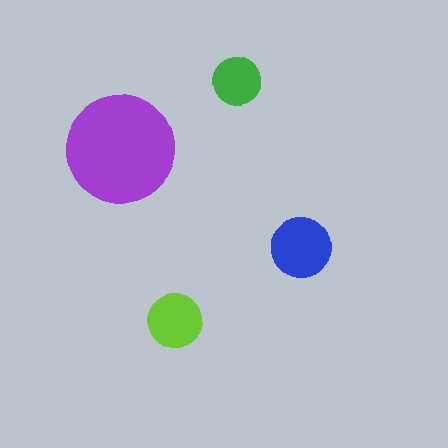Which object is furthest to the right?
The blue circle is rightmost.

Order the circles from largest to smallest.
the purple one, the blue one, the lime one, the green one.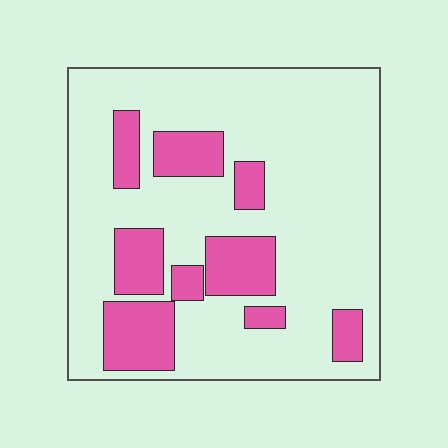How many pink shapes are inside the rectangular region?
9.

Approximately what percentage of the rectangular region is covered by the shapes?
Approximately 25%.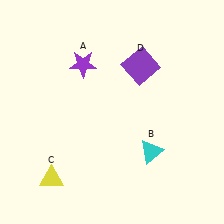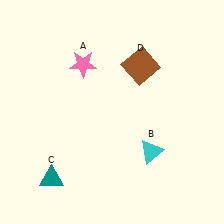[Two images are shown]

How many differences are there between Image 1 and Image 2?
There are 3 differences between the two images.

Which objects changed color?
A changed from purple to pink. C changed from yellow to teal. D changed from purple to brown.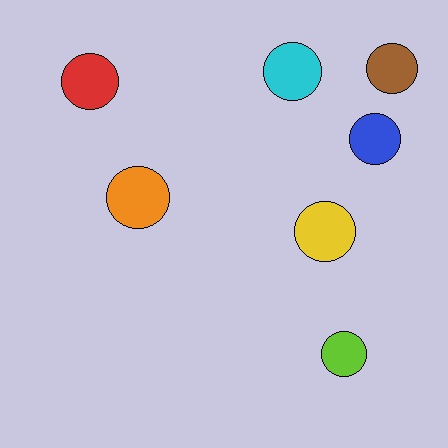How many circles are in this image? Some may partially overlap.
There are 7 circles.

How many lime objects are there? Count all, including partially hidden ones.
There is 1 lime object.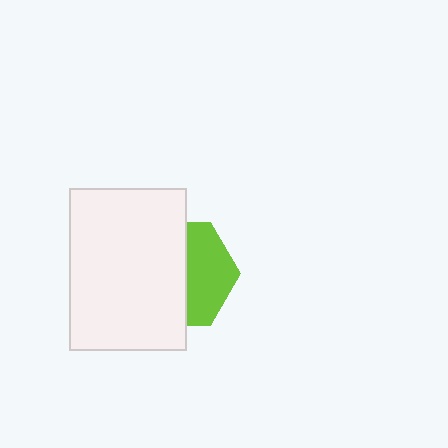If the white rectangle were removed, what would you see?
You would see the complete lime hexagon.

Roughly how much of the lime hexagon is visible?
A small part of it is visible (roughly 43%).